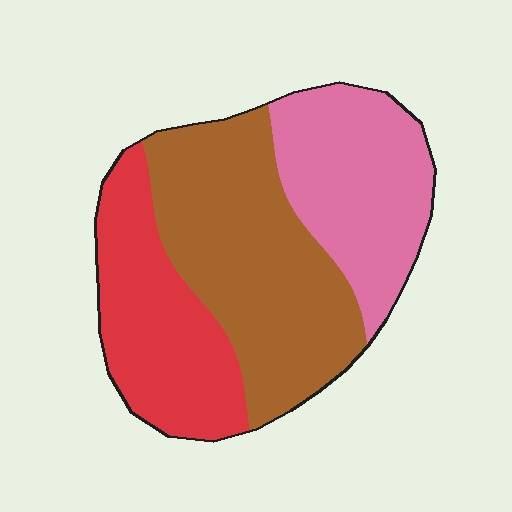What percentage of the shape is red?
Red covers roughly 30% of the shape.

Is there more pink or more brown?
Brown.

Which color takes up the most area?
Brown, at roughly 45%.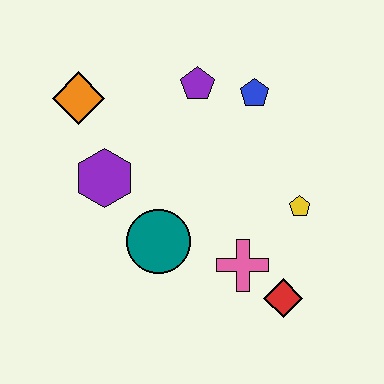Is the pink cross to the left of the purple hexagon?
No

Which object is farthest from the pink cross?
The orange diamond is farthest from the pink cross.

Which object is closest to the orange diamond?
The purple hexagon is closest to the orange diamond.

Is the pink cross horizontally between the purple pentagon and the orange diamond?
No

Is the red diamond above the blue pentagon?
No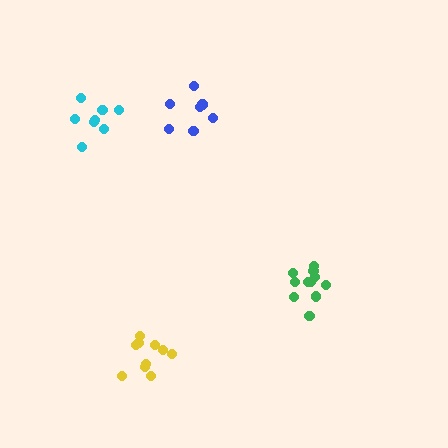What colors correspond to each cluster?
The clusters are colored: blue, yellow, cyan, green.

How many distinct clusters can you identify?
There are 4 distinct clusters.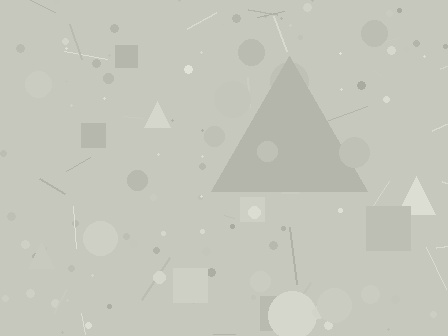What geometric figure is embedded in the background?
A triangle is embedded in the background.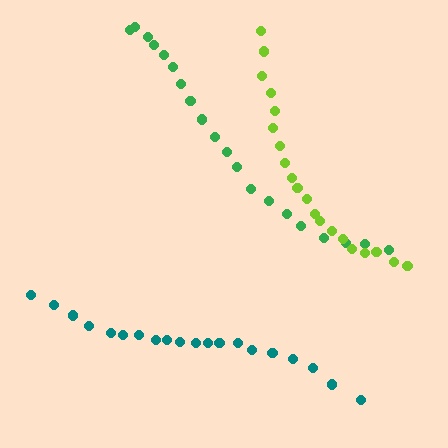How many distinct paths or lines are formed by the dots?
There are 3 distinct paths.